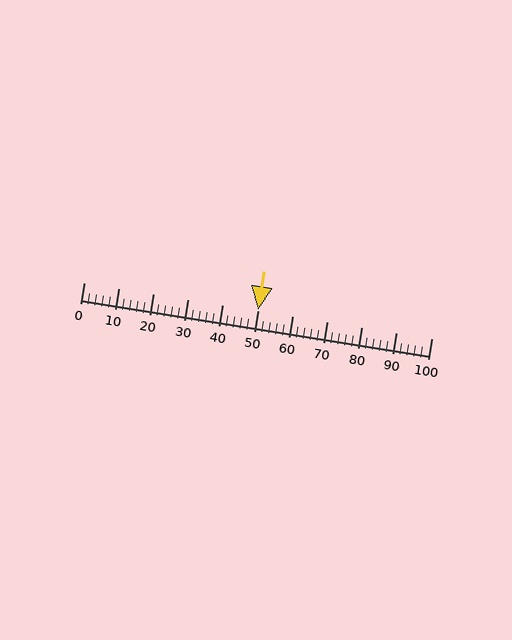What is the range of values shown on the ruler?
The ruler shows values from 0 to 100.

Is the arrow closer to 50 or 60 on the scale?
The arrow is closer to 50.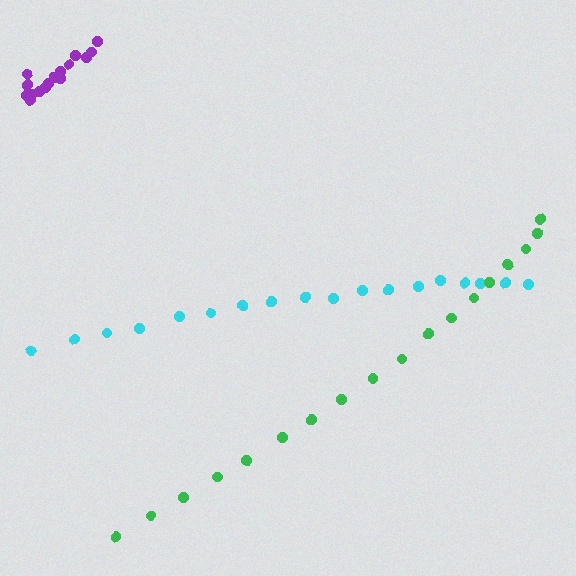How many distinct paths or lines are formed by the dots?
There are 3 distinct paths.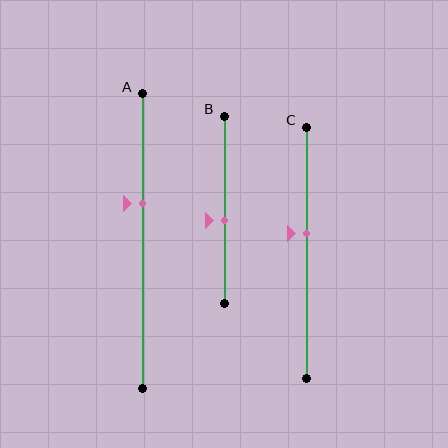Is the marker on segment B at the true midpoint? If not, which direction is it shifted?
No, the marker on segment B is shifted downward by about 6% of the segment length.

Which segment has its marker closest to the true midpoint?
Segment B has its marker closest to the true midpoint.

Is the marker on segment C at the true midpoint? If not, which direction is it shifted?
No, the marker on segment C is shifted upward by about 8% of the segment length.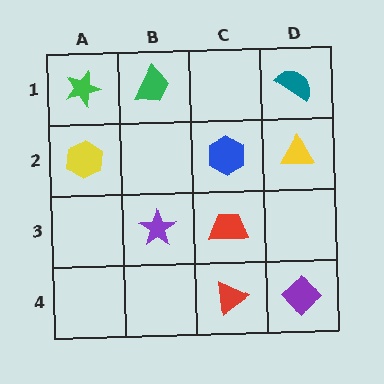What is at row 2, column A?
A yellow hexagon.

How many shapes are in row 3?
2 shapes.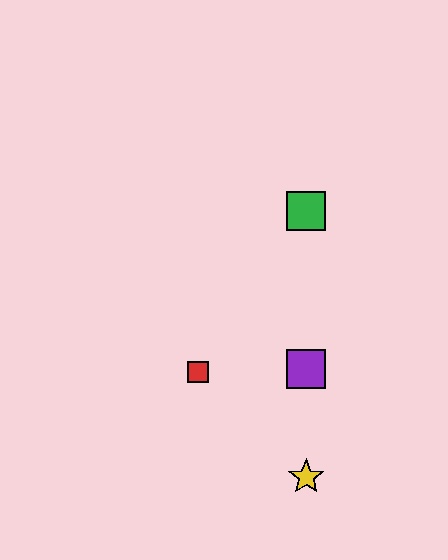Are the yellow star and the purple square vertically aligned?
Yes, both are at x≈306.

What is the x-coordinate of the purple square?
The purple square is at x≈306.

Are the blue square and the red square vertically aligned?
No, the blue square is at x≈306 and the red square is at x≈198.